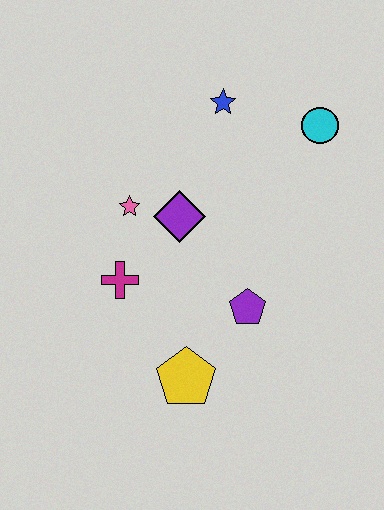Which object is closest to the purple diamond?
The pink star is closest to the purple diamond.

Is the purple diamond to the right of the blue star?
No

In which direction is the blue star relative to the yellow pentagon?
The blue star is above the yellow pentagon.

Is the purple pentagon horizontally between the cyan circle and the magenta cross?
Yes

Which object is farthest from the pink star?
The cyan circle is farthest from the pink star.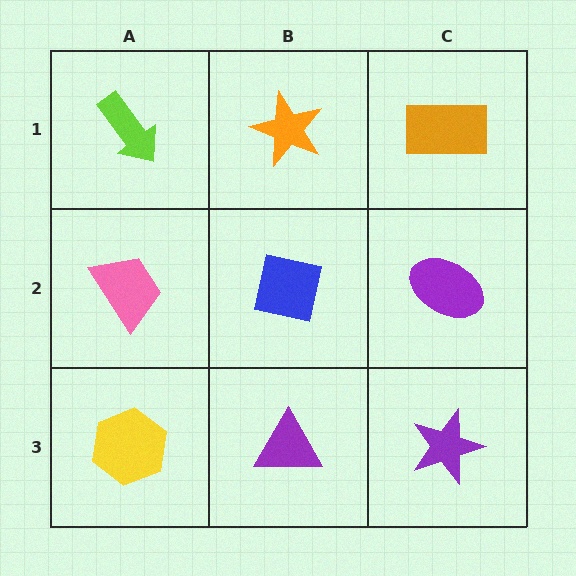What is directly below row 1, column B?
A blue square.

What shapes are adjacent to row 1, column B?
A blue square (row 2, column B), a lime arrow (row 1, column A), an orange rectangle (row 1, column C).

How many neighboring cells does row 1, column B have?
3.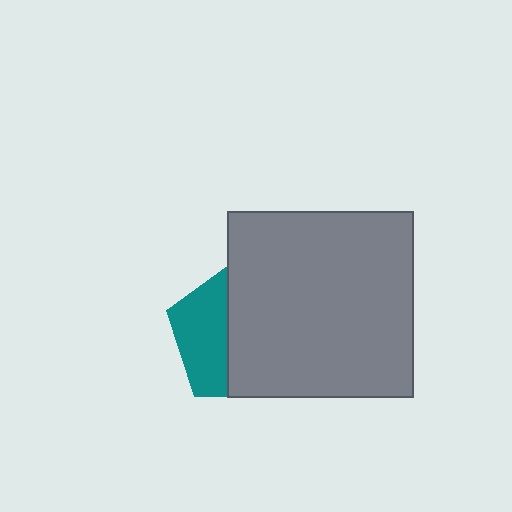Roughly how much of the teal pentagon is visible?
A small part of it is visible (roughly 39%).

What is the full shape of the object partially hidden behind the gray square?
The partially hidden object is a teal pentagon.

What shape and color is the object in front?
The object in front is a gray square.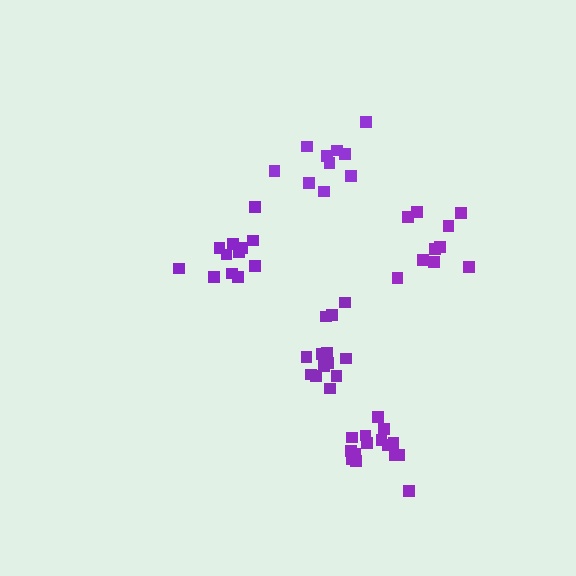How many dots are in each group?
Group 1: 10 dots, Group 2: 12 dots, Group 3: 14 dots, Group 4: 16 dots, Group 5: 10 dots (62 total).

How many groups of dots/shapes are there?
There are 5 groups.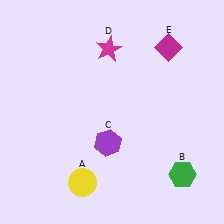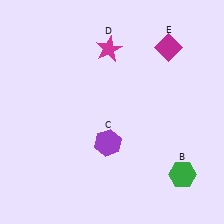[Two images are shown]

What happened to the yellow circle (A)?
The yellow circle (A) was removed in Image 2. It was in the bottom-left area of Image 1.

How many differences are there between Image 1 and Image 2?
There is 1 difference between the two images.